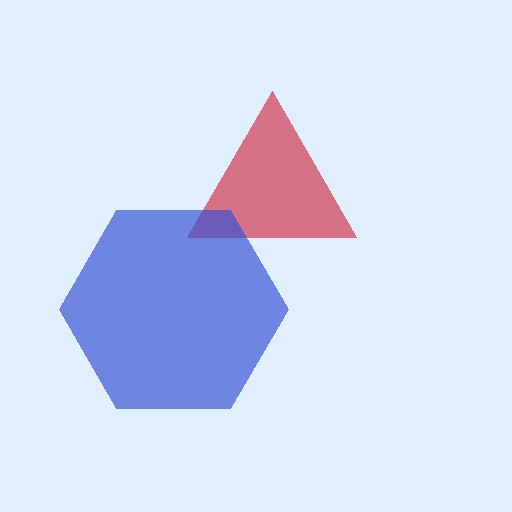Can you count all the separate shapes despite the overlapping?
Yes, there are 2 separate shapes.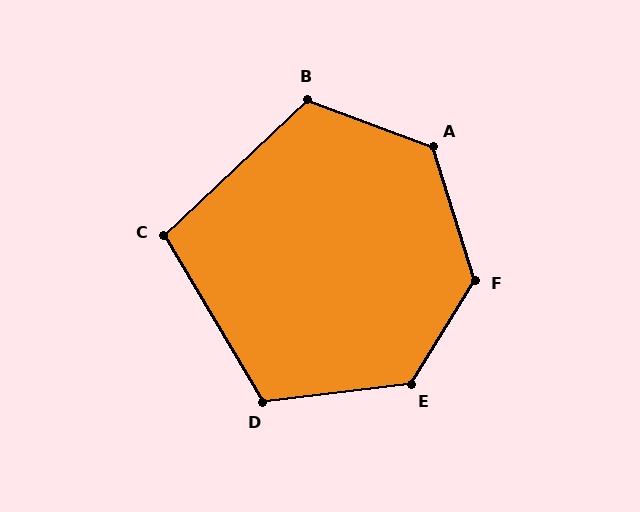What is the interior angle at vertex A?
Approximately 128 degrees (obtuse).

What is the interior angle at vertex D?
Approximately 114 degrees (obtuse).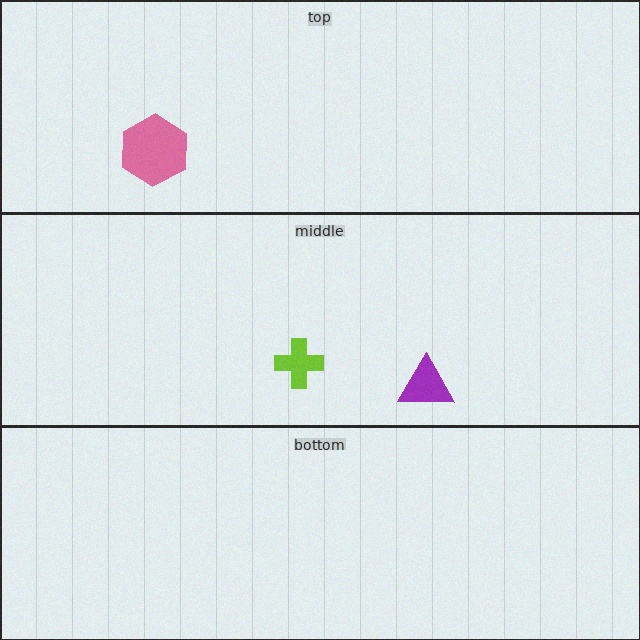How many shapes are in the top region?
1.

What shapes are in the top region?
The pink hexagon.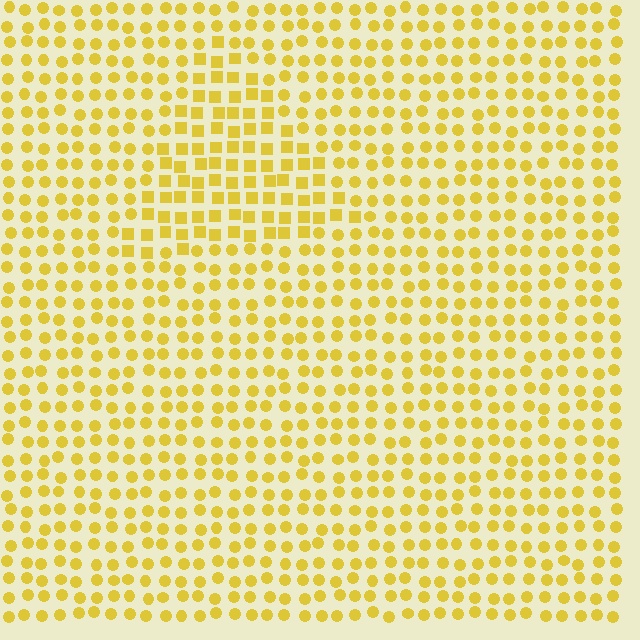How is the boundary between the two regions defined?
The boundary is defined by a change in element shape: squares inside vs. circles outside. All elements share the same color and spacing.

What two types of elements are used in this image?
The image uses squares inside the triangle region and circles outside it.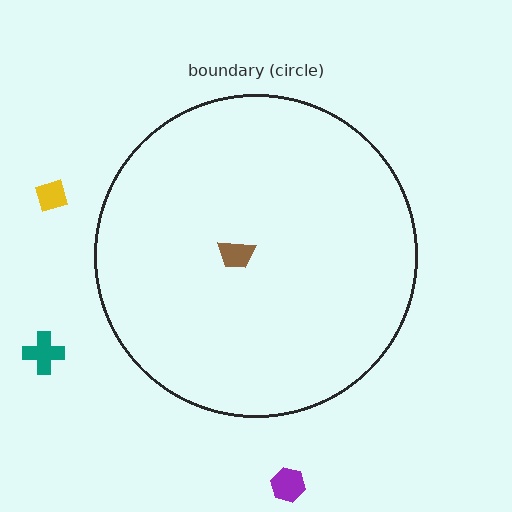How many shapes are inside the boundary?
1 inside, 3 outside.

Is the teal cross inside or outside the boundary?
Outside.